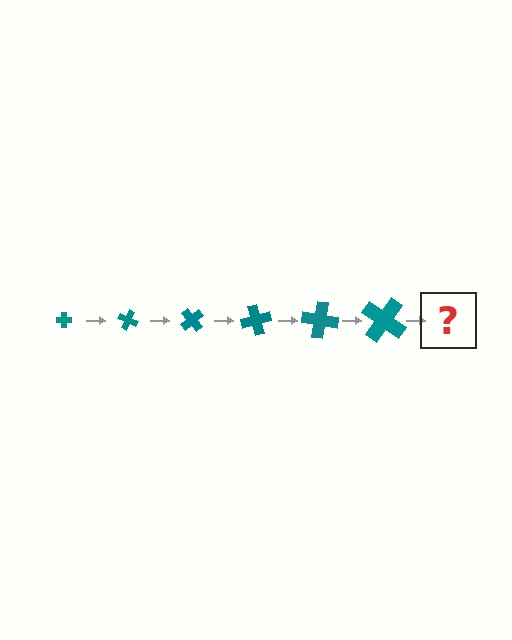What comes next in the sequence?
The next element should be a cross, larger than the previous one and rotated 150 degrees from the start.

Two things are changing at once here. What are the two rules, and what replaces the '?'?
The two rules are that the cross grows larger each step and it rotates 25 degrees each step. The '?' should be a cross, larger than the previous one and rotated 150 degrees from the start.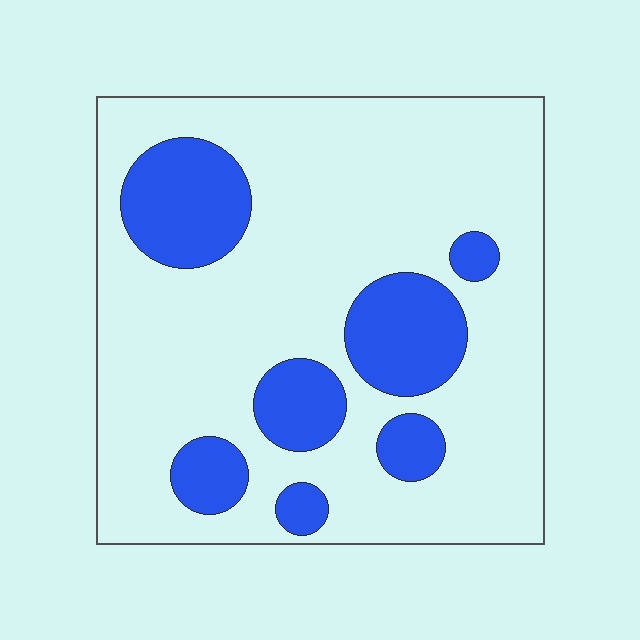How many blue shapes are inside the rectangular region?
7.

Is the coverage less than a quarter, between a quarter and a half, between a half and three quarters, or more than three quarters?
Less than a quarter.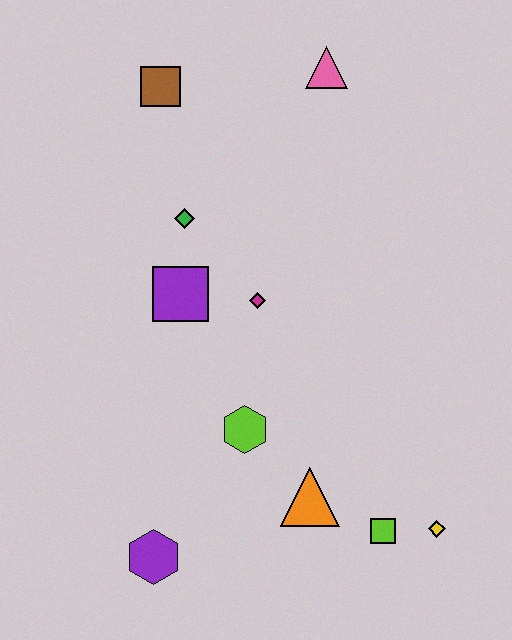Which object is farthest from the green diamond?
The yellow diamond is farthest from the green diamond.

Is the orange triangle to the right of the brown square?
Yes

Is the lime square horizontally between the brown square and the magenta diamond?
No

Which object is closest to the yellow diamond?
The lime square is closest to the yellow diamond.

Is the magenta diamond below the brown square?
Yes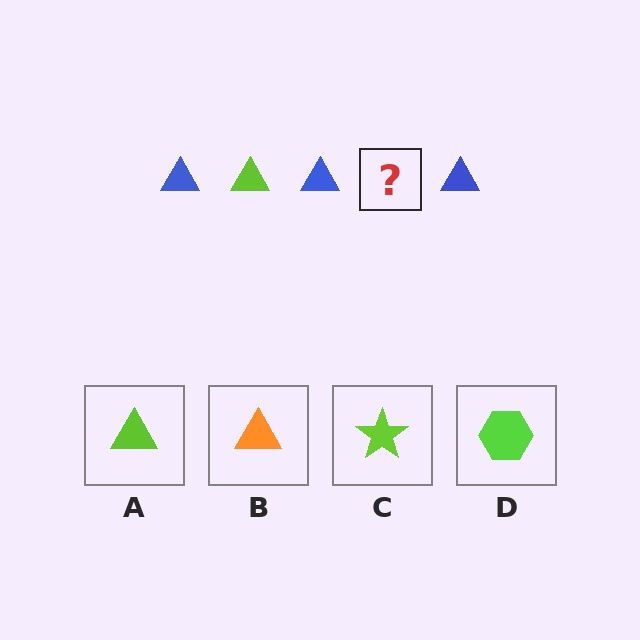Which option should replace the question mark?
Option A.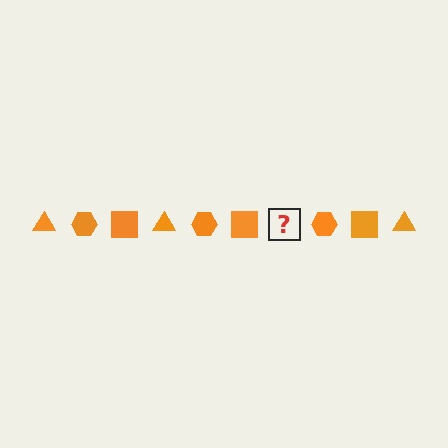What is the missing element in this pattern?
The missing element is an orange triangle.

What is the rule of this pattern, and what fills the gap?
The rule is that the pattern cycles through triangle, hexagon, square shapes in orange. The gap should be filled with an orange triangle.